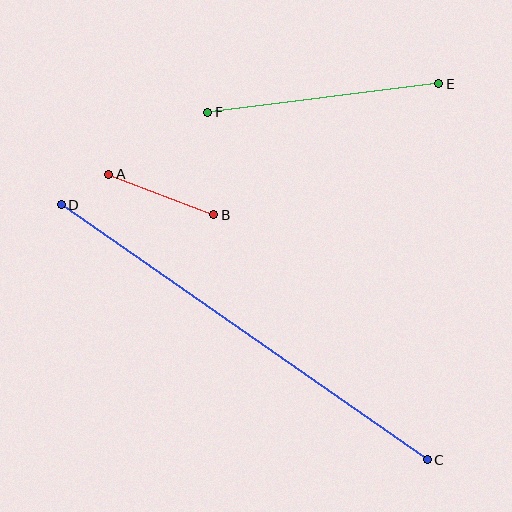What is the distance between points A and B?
The distance is approximately 113 pixels.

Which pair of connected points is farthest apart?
Points C and D are farthest apart.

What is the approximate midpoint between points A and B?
The midpoint is at approximately (161, 194) pixels.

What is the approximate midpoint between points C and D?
The midpoint is at approximately (244, 332) pixels.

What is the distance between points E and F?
The distance is approximately 233 pixels.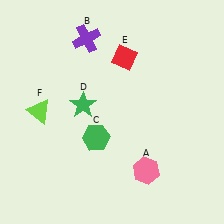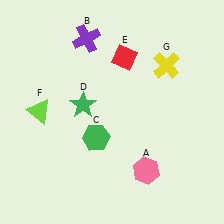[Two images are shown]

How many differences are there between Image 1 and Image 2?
There is 1 difference between the two images.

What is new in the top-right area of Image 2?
A yellow cross (G) was added in the top-right area of Image 2.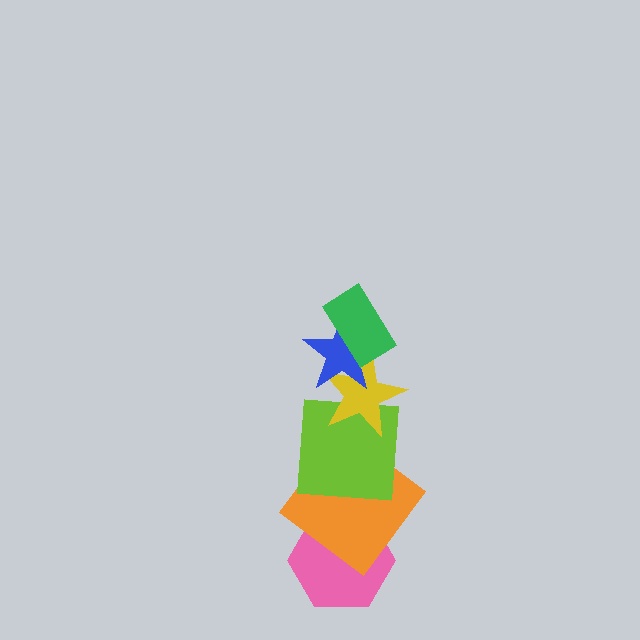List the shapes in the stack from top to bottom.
From top to bottom: the green rectangle, the blue star, the yellow star, the lime square, the orange diamond, the pink hexagon.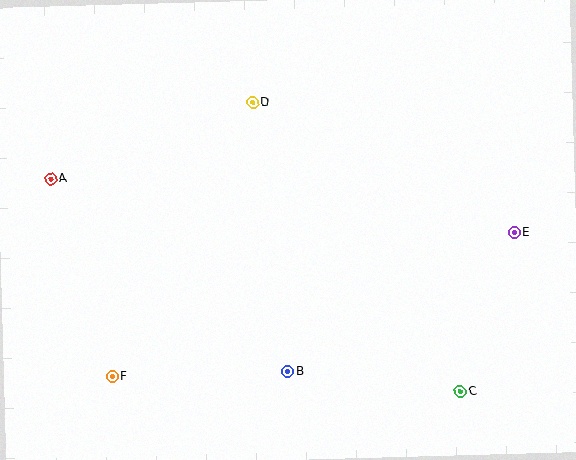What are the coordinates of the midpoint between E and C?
The midpoint between E and C is at (487, 312).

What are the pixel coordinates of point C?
Point C is at (460, 391).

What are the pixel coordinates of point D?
Point D is at (253, 102).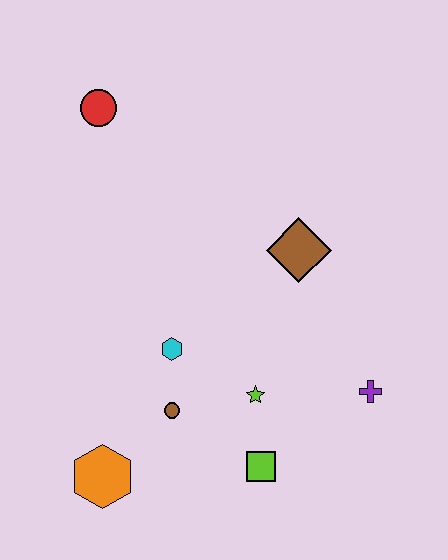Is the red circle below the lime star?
No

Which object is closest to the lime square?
The lime star is closest to the lime square.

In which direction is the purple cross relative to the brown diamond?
The purple cross is below the brown diamond.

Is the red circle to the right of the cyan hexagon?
No